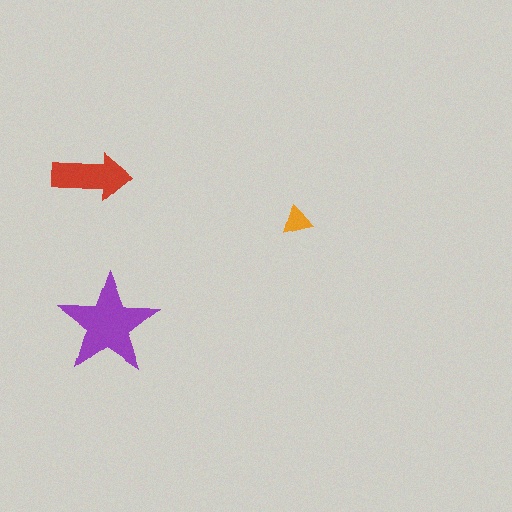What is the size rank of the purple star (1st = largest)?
1st.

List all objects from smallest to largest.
The orange triangle, the red arrow, the purple star.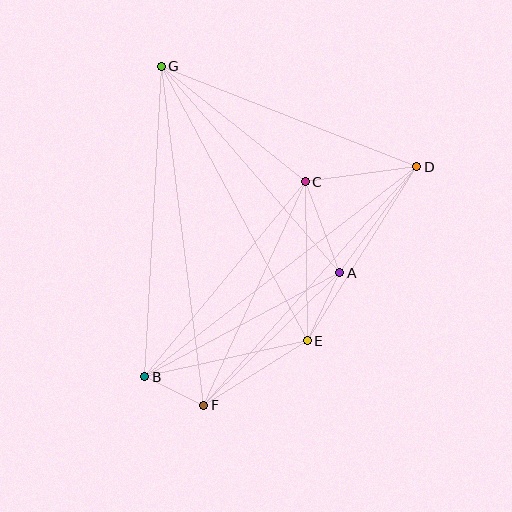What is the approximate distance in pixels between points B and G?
The distance between B and G is approximately 311 pixels.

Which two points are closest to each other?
Points B and F are closest to each other.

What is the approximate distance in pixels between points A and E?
The distance between A and E is approximately 75 pixels.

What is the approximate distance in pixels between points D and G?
The distance between D and G is approximately 274 pixels.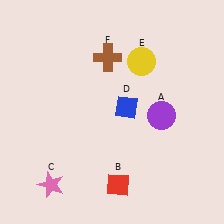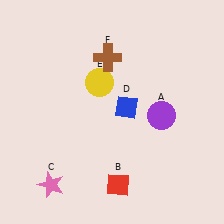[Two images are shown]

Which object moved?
The yellow circle (E) moved left.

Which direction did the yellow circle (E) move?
The yellow circle (E) moved left.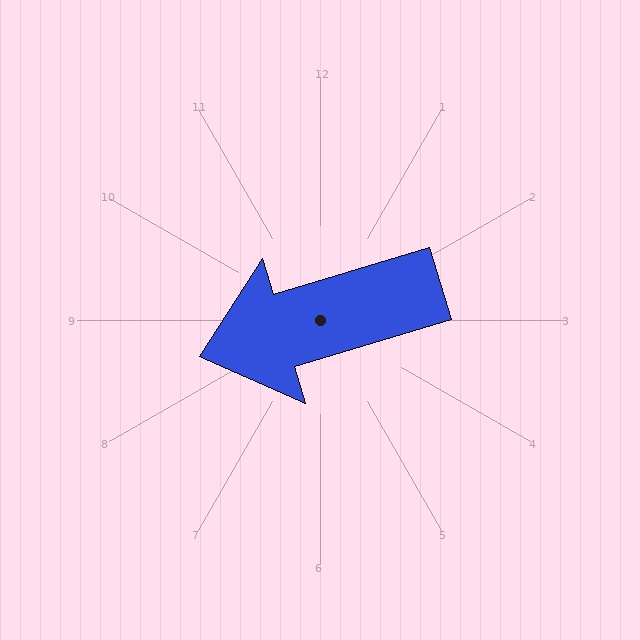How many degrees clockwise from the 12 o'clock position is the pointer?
Approximately 253 degrees.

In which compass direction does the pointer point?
West.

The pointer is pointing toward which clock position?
Roughly 8 o'clock.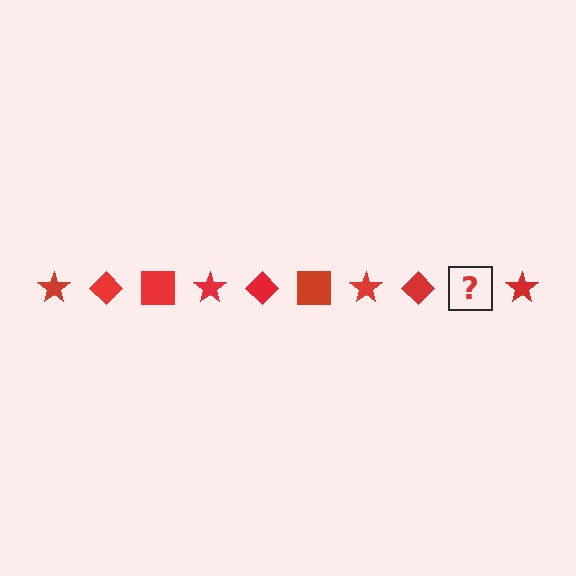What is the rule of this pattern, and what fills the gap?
The rule is that the pattern cycles through star, diamond, square shapes in red. The gap should be filled with a red square.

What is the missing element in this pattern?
The missing element is a red square.